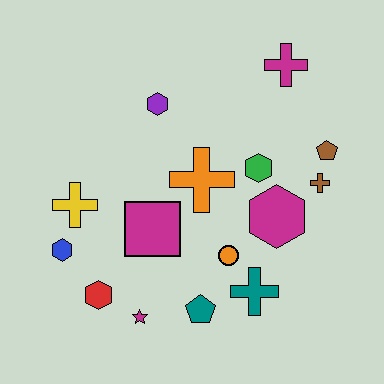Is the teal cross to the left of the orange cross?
No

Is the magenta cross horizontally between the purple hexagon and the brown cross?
Yes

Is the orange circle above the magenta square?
No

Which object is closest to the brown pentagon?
The brown cross is closest to the brown pentagon.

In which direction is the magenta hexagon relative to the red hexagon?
The magenta hexagon is to the right of the red hexagon.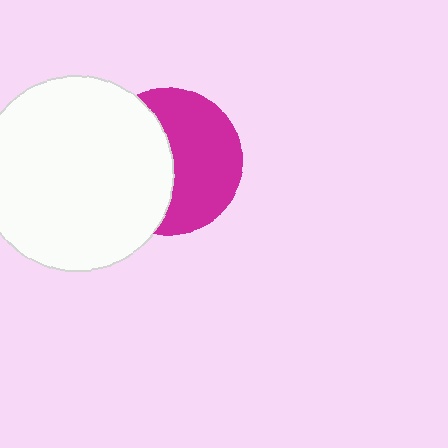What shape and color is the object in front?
The object in front is a white circle.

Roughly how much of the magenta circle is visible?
About half of it is visible (roughly 54%).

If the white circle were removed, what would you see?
You would see the complete magenta circle.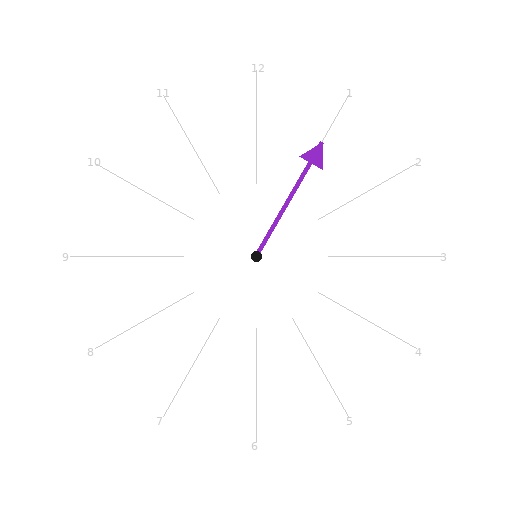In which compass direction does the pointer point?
Northeast.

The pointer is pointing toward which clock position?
Roughly 1 o'clock.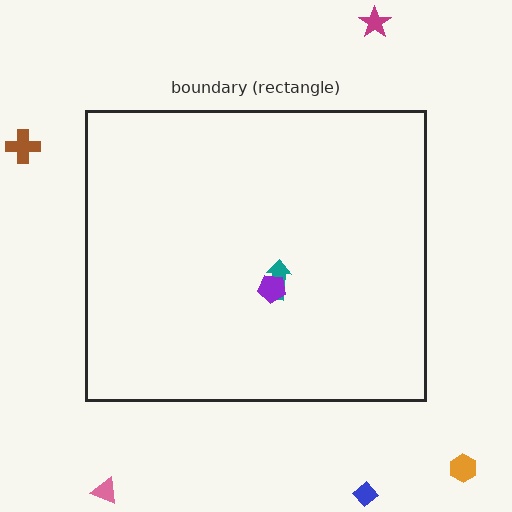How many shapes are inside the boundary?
2 inside, 5 outside.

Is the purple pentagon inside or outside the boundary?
Inside.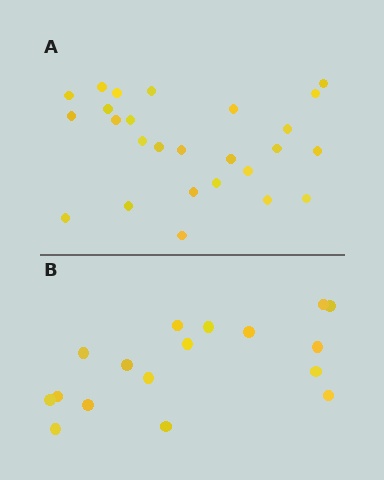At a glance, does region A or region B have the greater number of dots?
Region A (the top region) has more dots.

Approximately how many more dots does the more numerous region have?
Region A has roughly 8 or so more dots than region B.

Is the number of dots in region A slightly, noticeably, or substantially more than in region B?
Region A has substantially more. The ratio is roughly 1.5 to 1.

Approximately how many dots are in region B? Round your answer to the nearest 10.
About 20 dots. (The exact count is 17, which rounds to 20.)